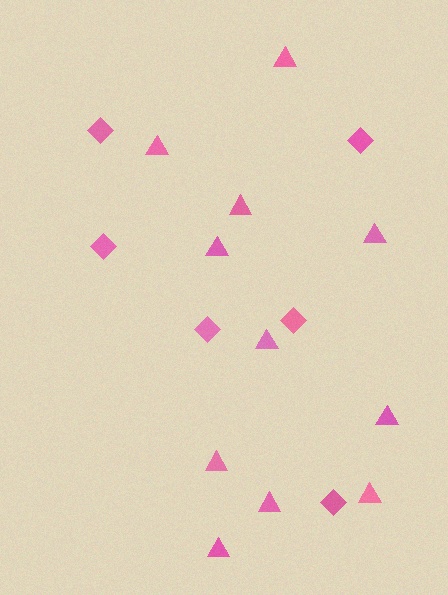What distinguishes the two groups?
There are 2 groups: one group of triangles (11) and one group of diamonds (6).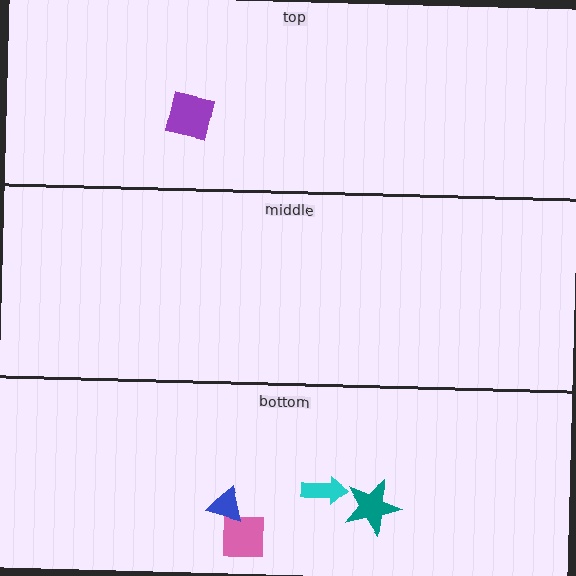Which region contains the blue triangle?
The bottom region.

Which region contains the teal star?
The bottom region.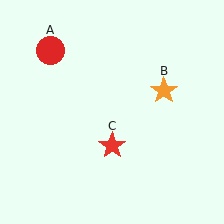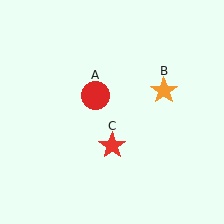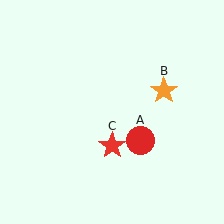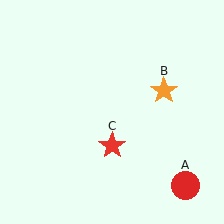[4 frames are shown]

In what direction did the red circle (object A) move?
The red circle (object A) moved down and to the right.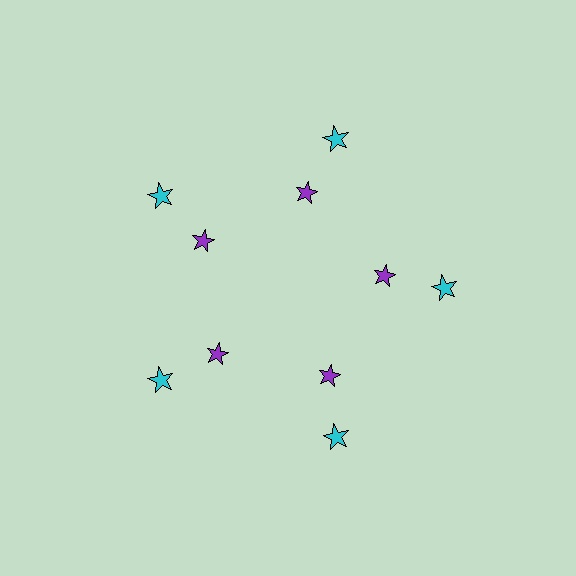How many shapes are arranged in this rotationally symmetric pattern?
There are 10 shapes, arranged in 5 groups of 2.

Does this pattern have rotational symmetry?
Yes, this pattern has 5-fold rotational symmetry. It looks the same after rotating 72 degrees around the center.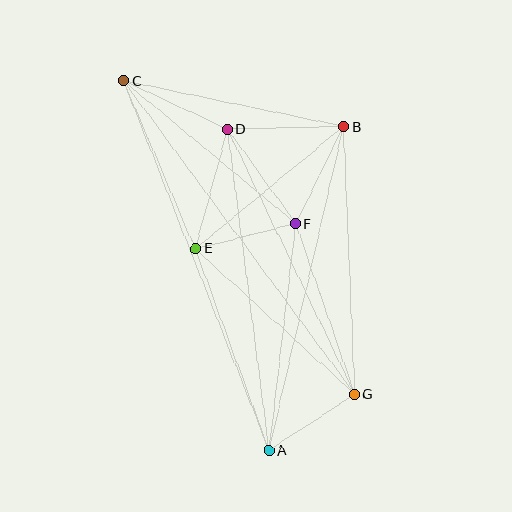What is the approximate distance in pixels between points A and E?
The distance between A and E is approximately 215 pixels.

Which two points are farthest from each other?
Points A and C are farthest from each other.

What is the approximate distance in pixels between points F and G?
The distance between F and G is approximately 180 pixels.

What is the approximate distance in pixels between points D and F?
The distance between D and F is approximately 117 pixels.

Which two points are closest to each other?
Points A and G are closest to each other.